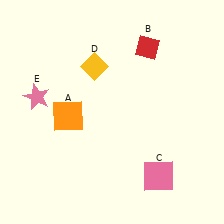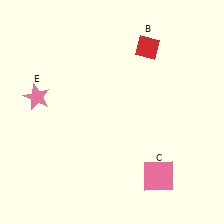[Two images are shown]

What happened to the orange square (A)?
The orange square (A) was removed in Image 2. It was in the bottom-left area of Image 1.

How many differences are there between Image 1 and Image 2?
There are 2 differences between the two images.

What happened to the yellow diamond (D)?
The yellow diamond (D) was removed in Image 2. It was in the top-left area of Image 1.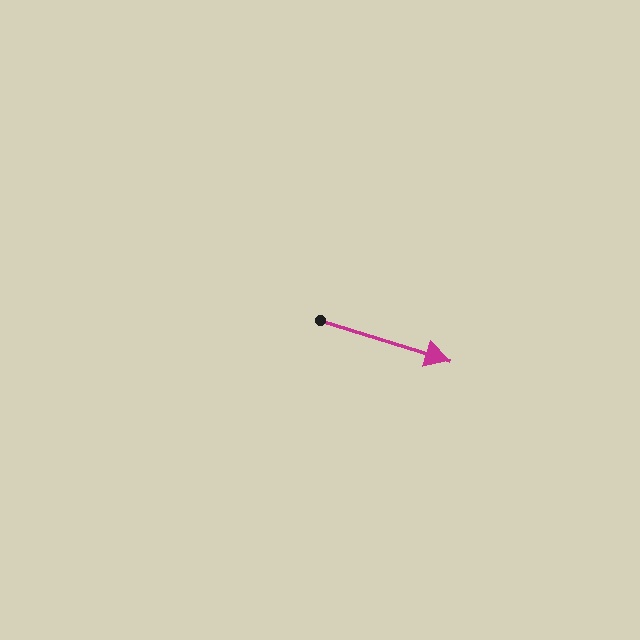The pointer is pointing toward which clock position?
Roughly 4 o'clock.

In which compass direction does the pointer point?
East.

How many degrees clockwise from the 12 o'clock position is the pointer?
Approximately 108 degrees.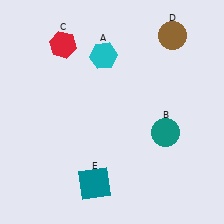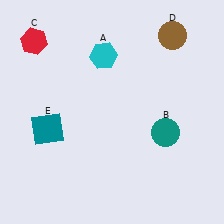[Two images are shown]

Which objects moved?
The objects that moved are: the red hexagon (C), the teal square (E).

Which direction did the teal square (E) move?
The teal square (E) moved up.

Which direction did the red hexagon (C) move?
The red hexagon (C) moved left.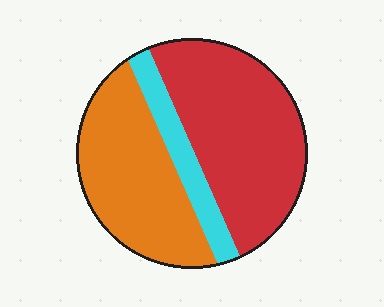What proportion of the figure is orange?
Orange takes up about three eighths (3/8) of the figure.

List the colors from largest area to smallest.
From largest to smallest: red, orange, cyan.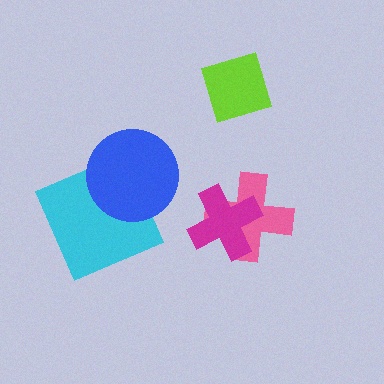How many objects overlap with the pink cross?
1 object overlaps with the pink cross.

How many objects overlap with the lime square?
0 objects overlap with the lime square.